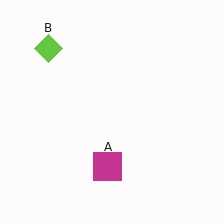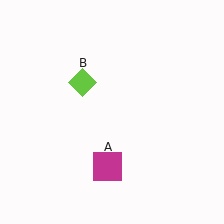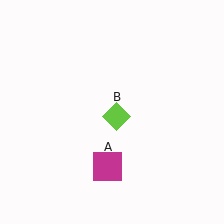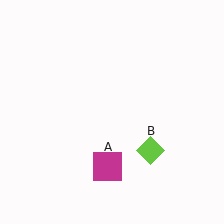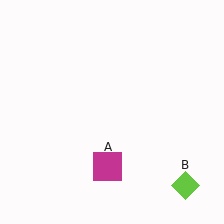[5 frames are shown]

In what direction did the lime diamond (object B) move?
The lime diamond (object B) moved down and to the right.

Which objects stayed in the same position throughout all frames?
Magenta square (object A) remained stationary.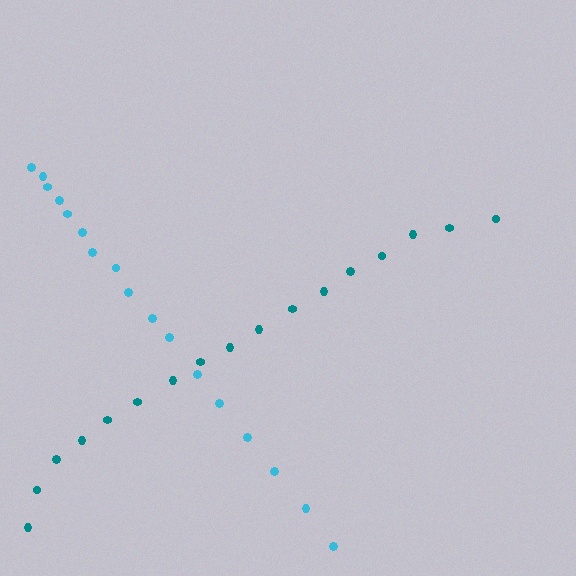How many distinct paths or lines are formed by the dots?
There are 2 distinct paths.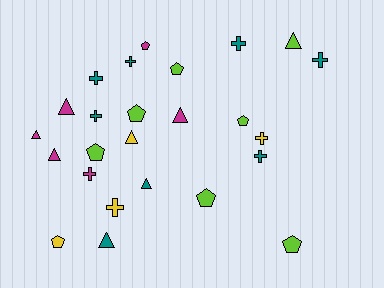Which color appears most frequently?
Teal, with 8 objects.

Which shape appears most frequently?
Cross, with 9 objects.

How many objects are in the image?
There are 25 objects.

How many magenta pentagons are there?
There is 1 magenta pentagon.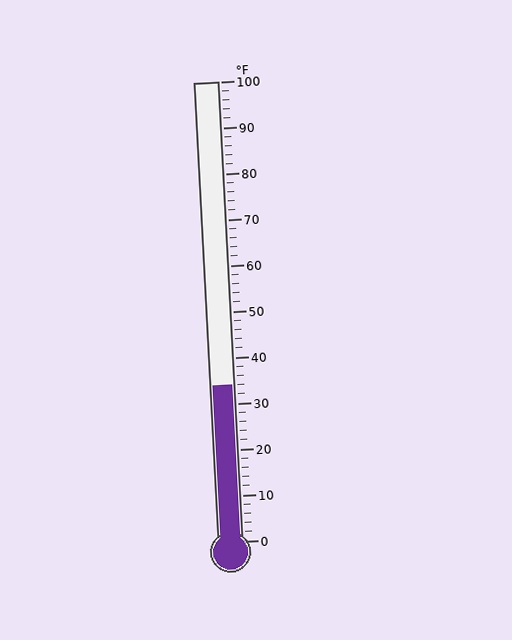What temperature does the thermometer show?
The thermometer shows approximately 34°F.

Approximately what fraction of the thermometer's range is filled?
The thermometer is filled to approximately 35% of its range.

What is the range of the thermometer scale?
The thermometer scale ranges from 0°F to 100°F.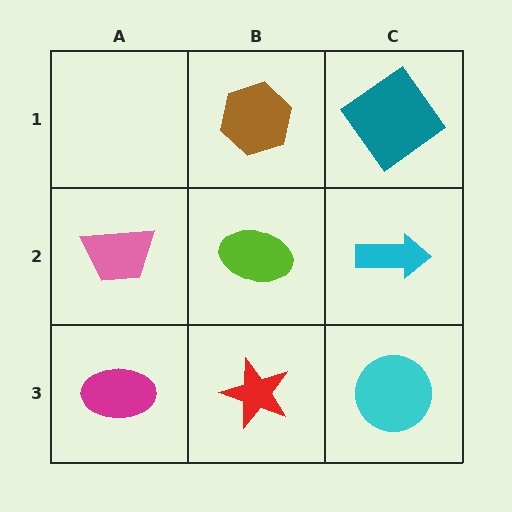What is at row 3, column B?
A red star.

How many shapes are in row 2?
3 shapes.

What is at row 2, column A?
A pink trapezoid.